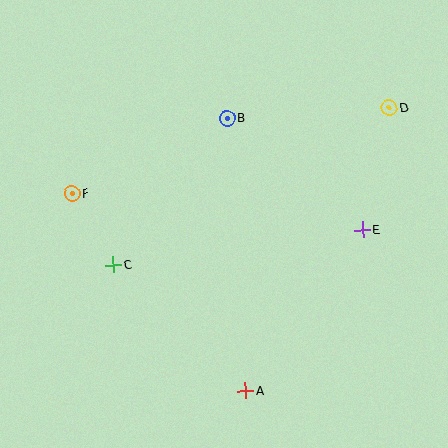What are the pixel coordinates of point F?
Point F is at (72, 194).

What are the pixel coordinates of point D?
Point D is at (389, 108).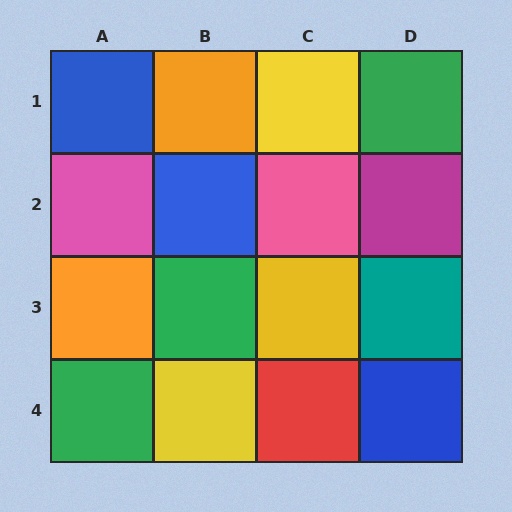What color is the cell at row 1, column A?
Blue.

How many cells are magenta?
1 cell is magenta.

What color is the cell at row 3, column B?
Green.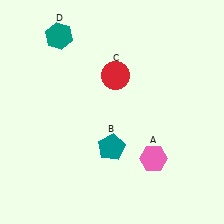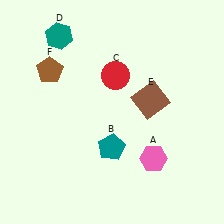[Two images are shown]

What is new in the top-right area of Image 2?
A brown square (E) was added in the top-right area of Image 2.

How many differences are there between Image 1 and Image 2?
There are 2 differences between the two images.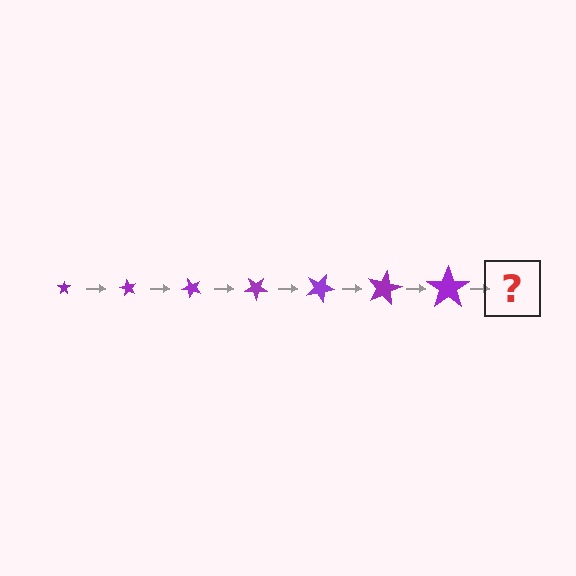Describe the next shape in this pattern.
It should be a star, larger than the previous one and rotated 420 degrees from the start.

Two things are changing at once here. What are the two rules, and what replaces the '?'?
The two rules are that the star grows larger each step and it rotates 60 degrees each step. The '?' should be a star, larger than the previous one and rotated 420 degrees from the start.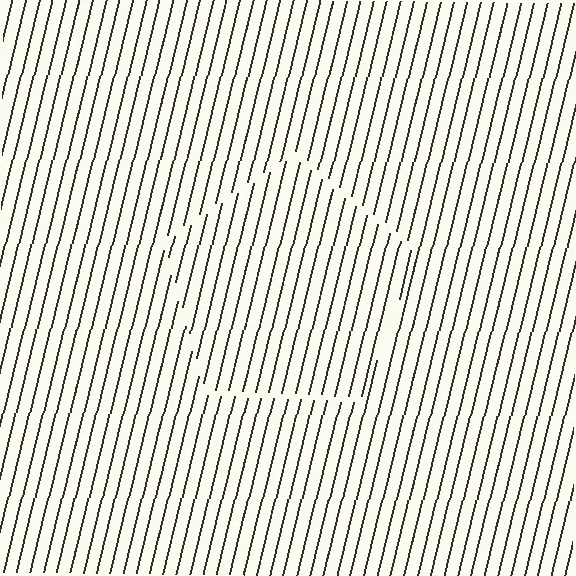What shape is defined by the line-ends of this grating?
An illusory pentagon. The interior of the shape contains the same grating, shifted by half a period — the contour is defined by the phase discontinuity where line-ends from the inner and outer gratings abut.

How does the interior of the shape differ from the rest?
The interior of the shape contains the same grating, shifted by half a period — the contour is defined by the phase discontinuity where line-ends from the inner and outer gratings abut.